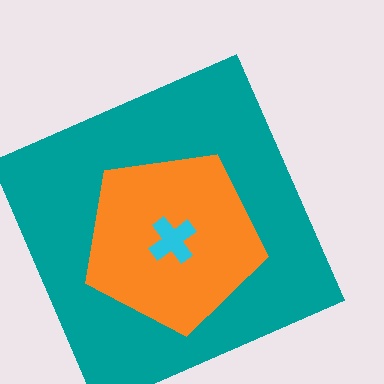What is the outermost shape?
The teal square.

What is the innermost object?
The cyan cross.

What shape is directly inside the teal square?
The orange pentagon.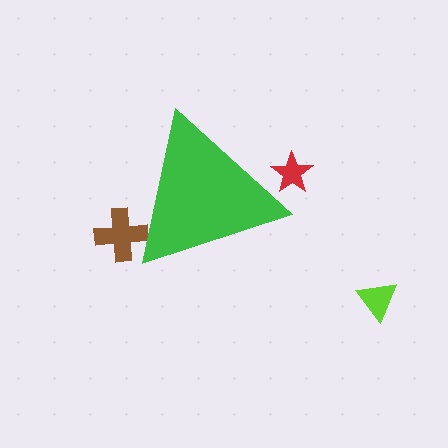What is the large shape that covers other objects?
A green triangle.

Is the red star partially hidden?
Yes, the red star is partially hidden behind the green triangle.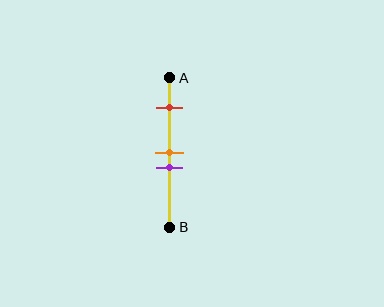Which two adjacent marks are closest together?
The orange and purple marks are the closest adjacent pair.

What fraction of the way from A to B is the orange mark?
The orange mark is approximately 50% (0.5) of the way from A to B.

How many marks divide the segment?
There are 3 marks dividing the segment.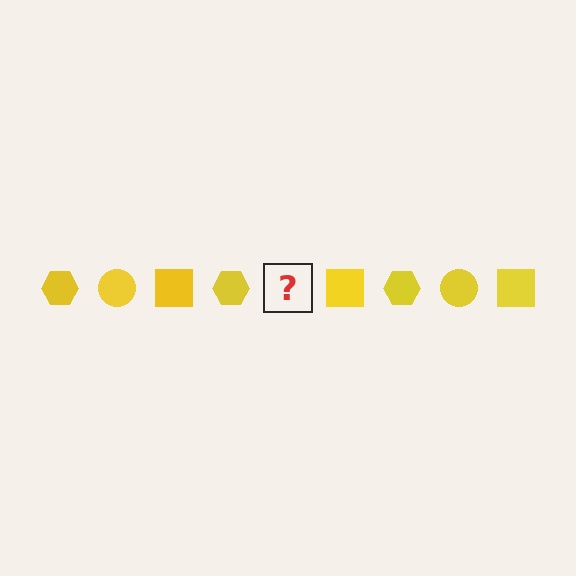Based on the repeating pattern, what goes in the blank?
The blank should be a yellow circle.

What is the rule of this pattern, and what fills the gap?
The rule is that the pattern cycles through hexagon, circle, square shapes in yellow. The gap should be filled with a yellow circle.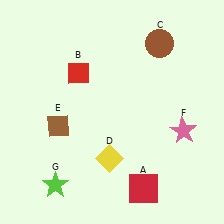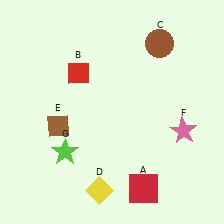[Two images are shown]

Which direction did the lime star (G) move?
The lime star (G) moved up.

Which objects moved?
The objects that moved are: the yellow diamond (D), the lime star (G).